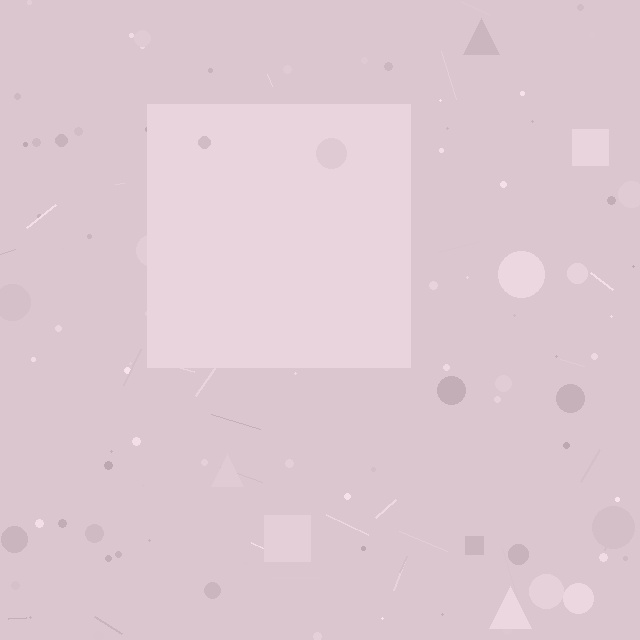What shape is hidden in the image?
A square is hidden in the image.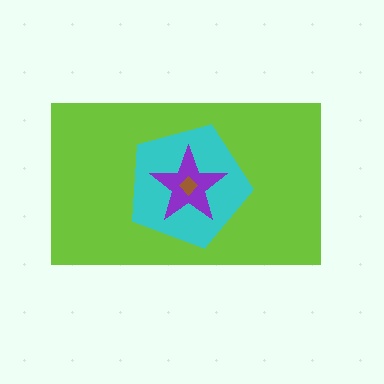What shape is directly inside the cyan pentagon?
The purple star.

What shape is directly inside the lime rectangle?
The cyan pentagon.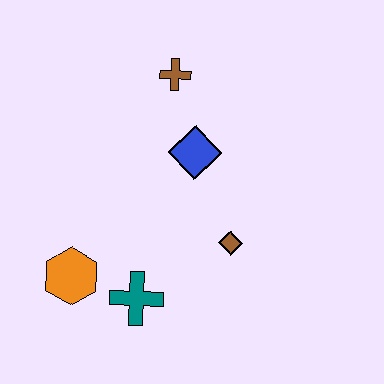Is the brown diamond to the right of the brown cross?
Yes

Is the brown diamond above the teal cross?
Yes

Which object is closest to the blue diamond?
The brown cross is closest to the blue diamond.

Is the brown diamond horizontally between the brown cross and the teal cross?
No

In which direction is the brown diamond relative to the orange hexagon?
The brown diamond is to the right of the orange hexagon.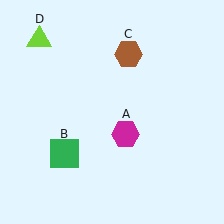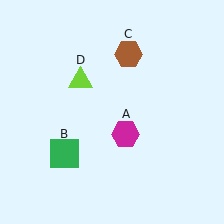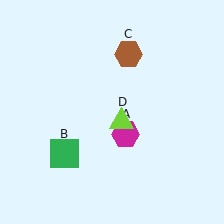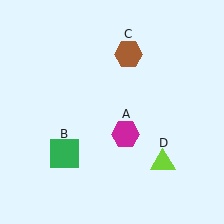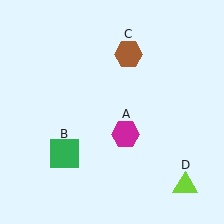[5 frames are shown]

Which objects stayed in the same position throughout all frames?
Magenta hexagon (object A) and green square (object B) and brown hexagon (object C) remained stationary.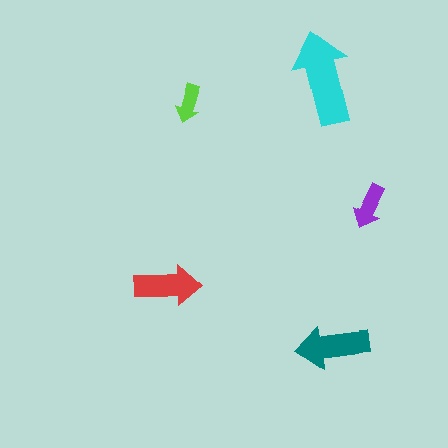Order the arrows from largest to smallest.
the cyan one, the teal one, the red one, the purple one, the lime one.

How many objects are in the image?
There are 5 objects in the image.